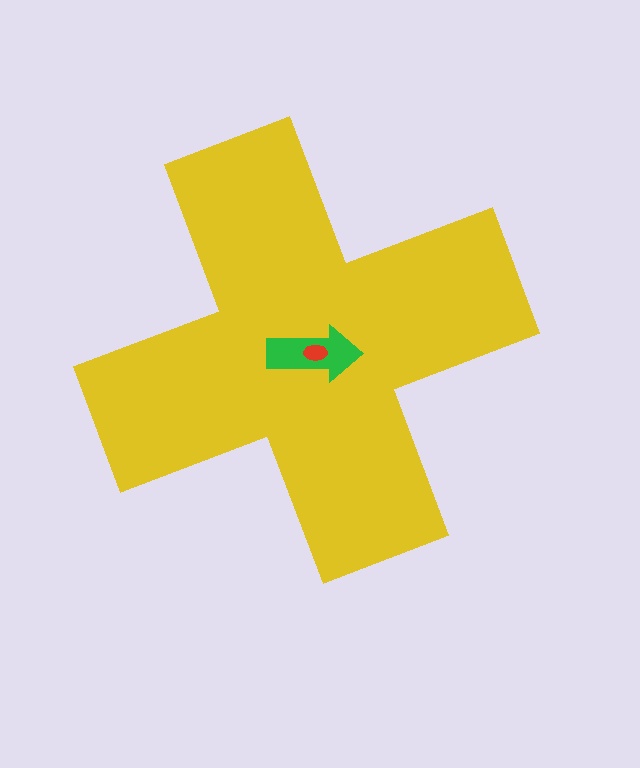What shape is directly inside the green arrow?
The red ellipse.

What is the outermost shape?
The yellow cross.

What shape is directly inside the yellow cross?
The green arrow.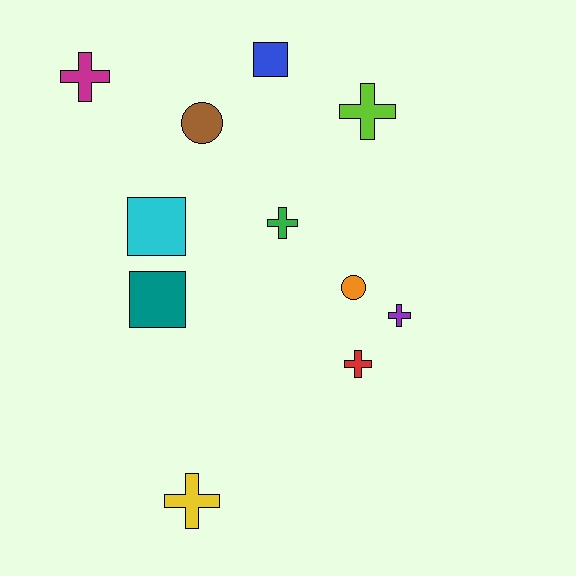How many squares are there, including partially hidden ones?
There are 3 squares.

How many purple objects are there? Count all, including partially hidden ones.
There is 1 purple object.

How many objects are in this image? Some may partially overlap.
There are 11 objects.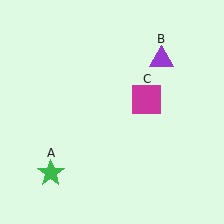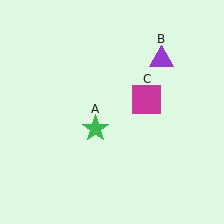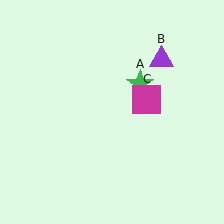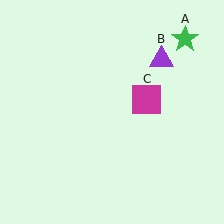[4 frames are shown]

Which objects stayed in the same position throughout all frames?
Purple triangle (object B) and magenta square (object C) remained stationary.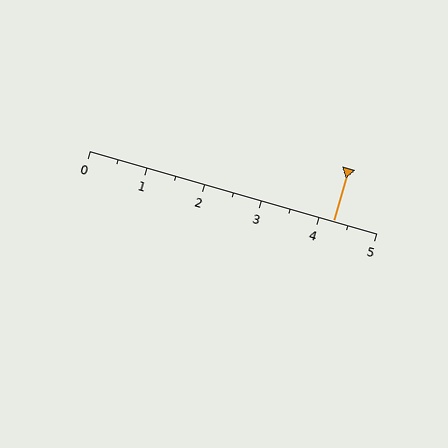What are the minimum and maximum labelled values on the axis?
The axis runs from 0 to 5.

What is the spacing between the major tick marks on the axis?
The major ticks are spaced 1 apart.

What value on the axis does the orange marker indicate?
The marker indicates approximately 4.2.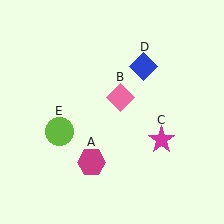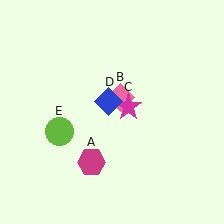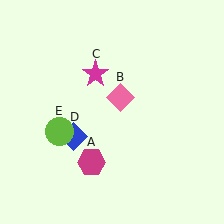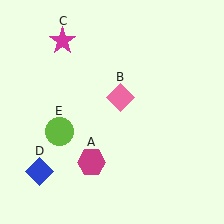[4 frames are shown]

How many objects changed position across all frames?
2 objects changed position: magenta star (object C), blue diamond (object D).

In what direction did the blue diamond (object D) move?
The blue diamond (object D) moved down and to the left.